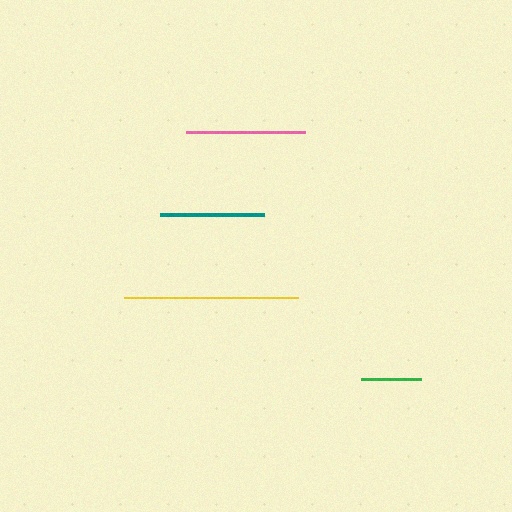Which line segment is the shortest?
The green line is the shortest at approximately 61 pixels.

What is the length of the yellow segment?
The yellow segment is approximately 173 pixels long.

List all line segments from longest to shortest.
From longest to shortest: yellow, pink, teal, green.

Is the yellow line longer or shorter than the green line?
The yellow line is longer than the green line.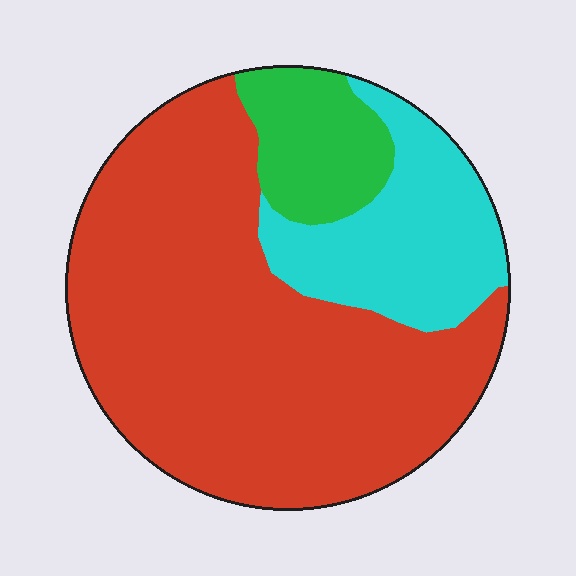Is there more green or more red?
Red.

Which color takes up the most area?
Red, at roughly 65%.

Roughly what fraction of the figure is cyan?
Cyan covers about 20% of the figure.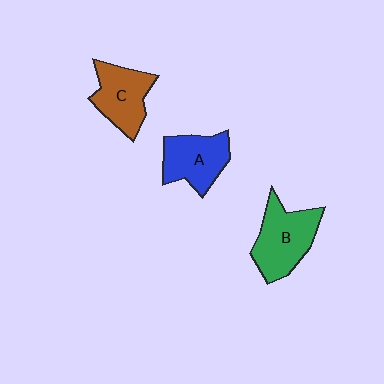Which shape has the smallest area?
Shape A (blue).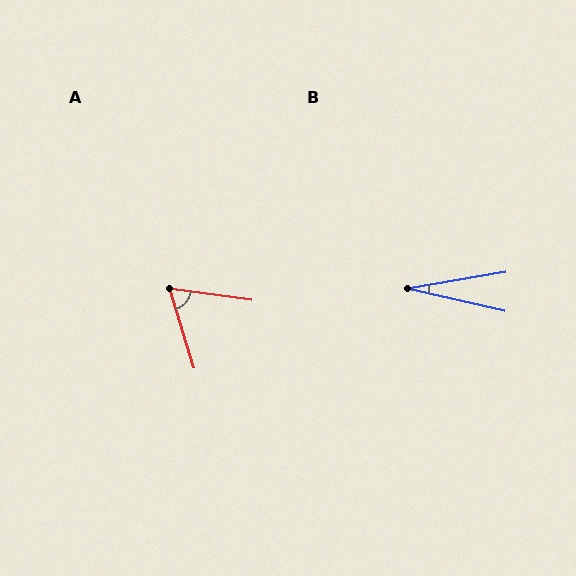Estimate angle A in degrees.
Approximately 65 degrees.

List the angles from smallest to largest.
B (23°), A (65°).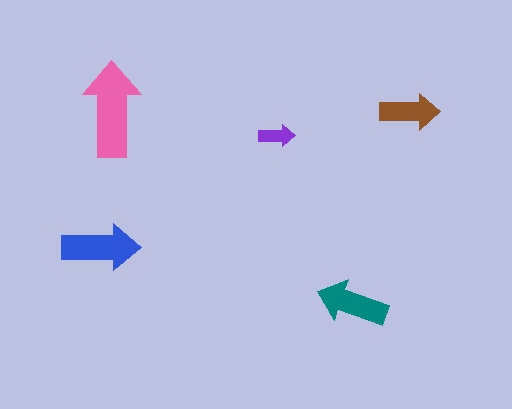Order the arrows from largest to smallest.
the pink one, the blue one, the teal one, the brown one, the purple one.